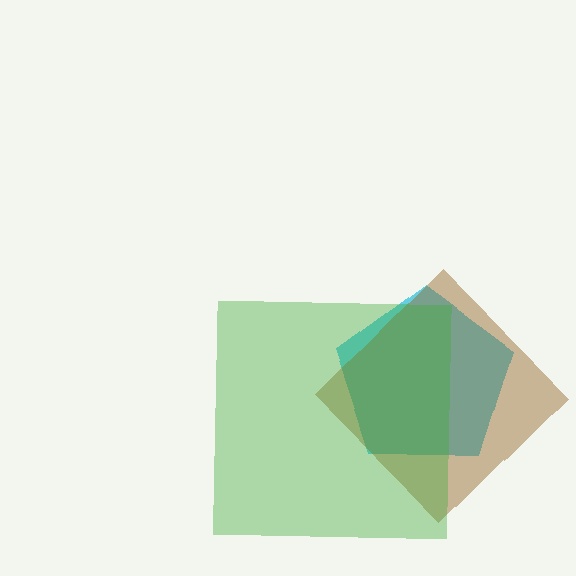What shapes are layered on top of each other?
The layered shapes are: a cyan pentagon, a brown diamond, a green square.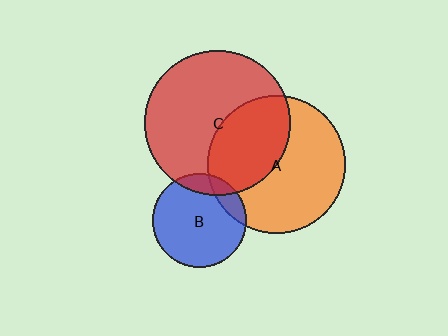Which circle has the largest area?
Circle C (red).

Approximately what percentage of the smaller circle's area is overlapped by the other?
Approximately 40%.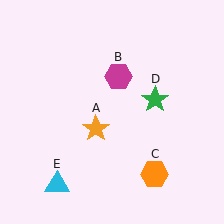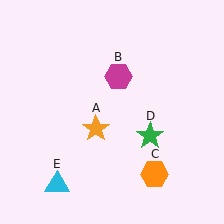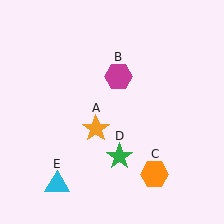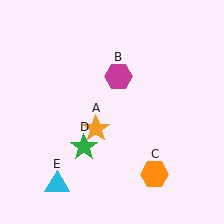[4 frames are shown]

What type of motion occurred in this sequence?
The green star (object D) rotated clockwise around the center of the scene.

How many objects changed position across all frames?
1 object changed position: green star (object D).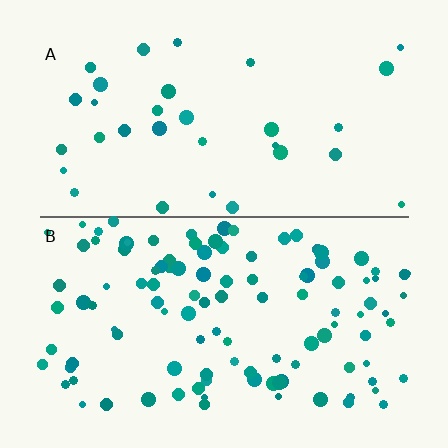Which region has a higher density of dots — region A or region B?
B (the bottom).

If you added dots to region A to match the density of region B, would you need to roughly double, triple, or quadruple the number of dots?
Approximately triple.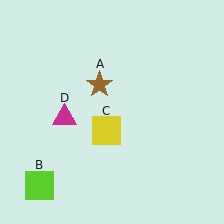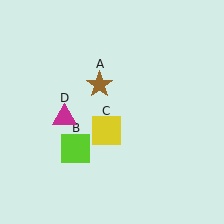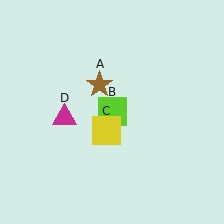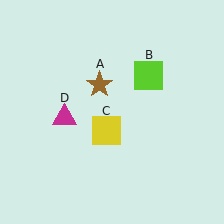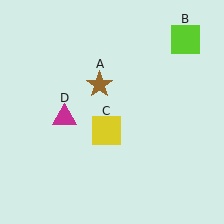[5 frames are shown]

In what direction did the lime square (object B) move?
The lime square (object B) moved up and to the right.